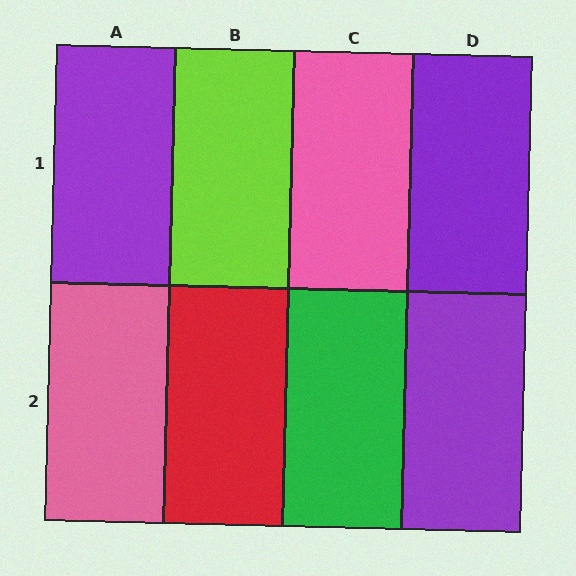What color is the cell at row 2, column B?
Red.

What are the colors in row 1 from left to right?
Purple, lime, pink, purple.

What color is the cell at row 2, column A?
Pink.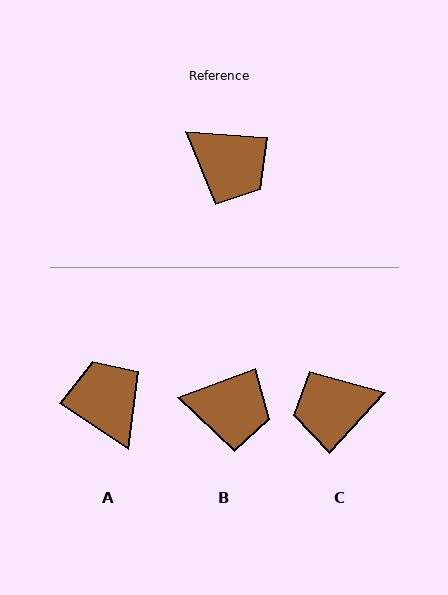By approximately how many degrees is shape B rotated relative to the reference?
Approximately 24 degrees counter-clockwise.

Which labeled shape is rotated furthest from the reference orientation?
A, about 150 degrees away.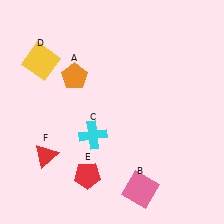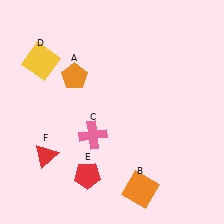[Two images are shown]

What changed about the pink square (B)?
In Image 1, B is pink. In Image 2, it changed to orange.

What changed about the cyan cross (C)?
In Image 1, C is cyan. In Image 2, it changed to pink.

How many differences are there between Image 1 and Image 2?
There are 2 differences between the two images.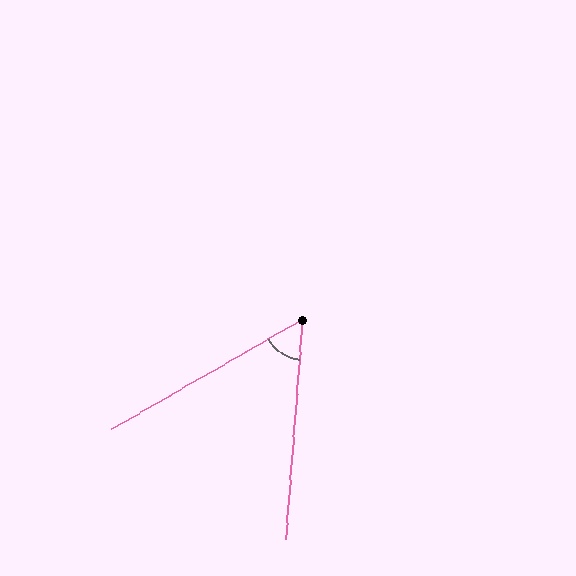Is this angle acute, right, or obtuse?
It is acute.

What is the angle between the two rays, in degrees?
Approximately 56 degrees.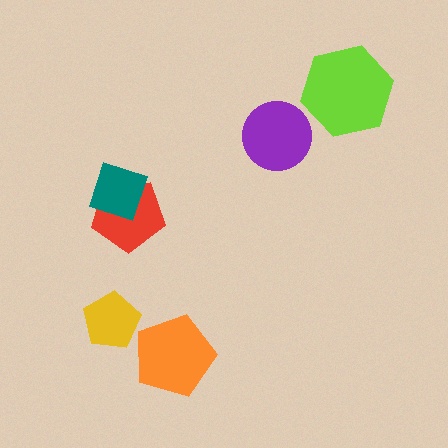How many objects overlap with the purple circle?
0 objects overlap with the purple circle.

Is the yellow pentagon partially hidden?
No, no other shape covers it.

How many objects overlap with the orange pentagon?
0 objects overlap with the orange pentagon.